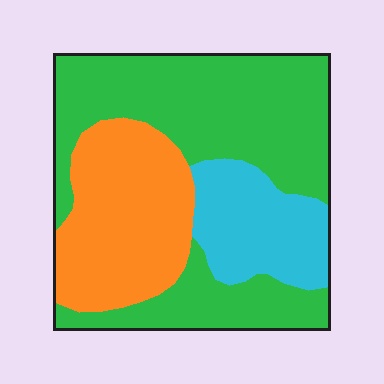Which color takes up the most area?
Green, at roughly 55%.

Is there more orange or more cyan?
Orange.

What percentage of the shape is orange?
Orange takes up about one quarter (1/4) of the shape.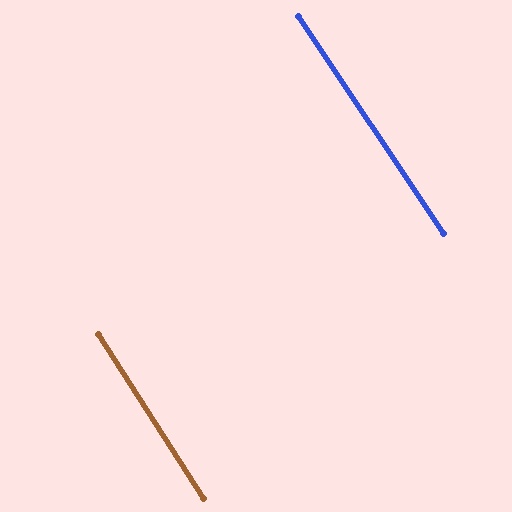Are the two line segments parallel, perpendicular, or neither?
Parallel — their directions differ by only 0.9°.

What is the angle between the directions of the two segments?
Approximately 1 degree.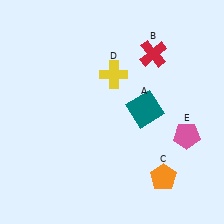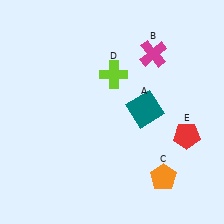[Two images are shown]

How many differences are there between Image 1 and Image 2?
There are 3 differences between the two images.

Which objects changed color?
B changed from red to magenta. D changed from yellow to lime. E changed from pink to red.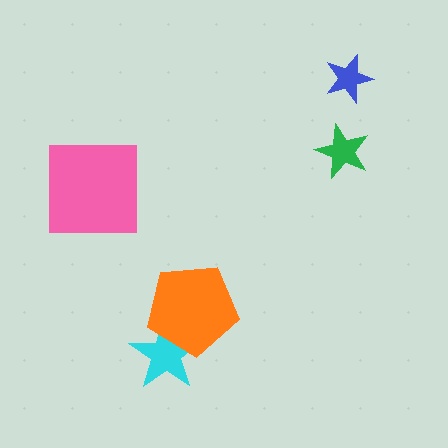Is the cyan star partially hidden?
Yes, it is partially covered by another shape.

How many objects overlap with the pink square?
0 objects overlap with the pink square.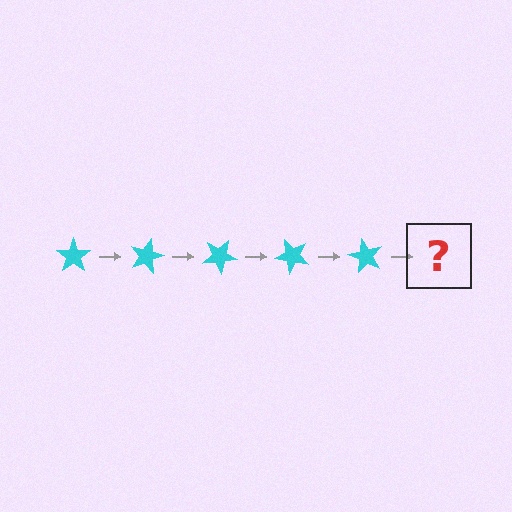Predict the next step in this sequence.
The next step is a cyan star rotated 75 degrees.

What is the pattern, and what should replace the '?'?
The pattern is that the star rotates 15 degrees each step. The '?' should be a cyan star rotated 75 degrees.